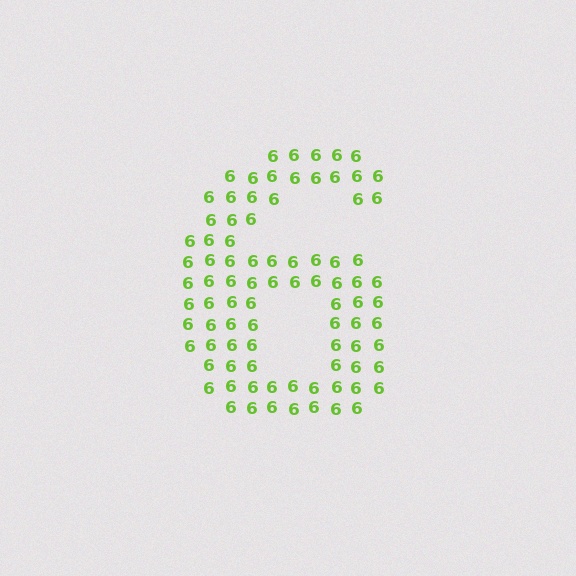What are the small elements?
The small elements are digit 6's.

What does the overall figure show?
The overall figure shows the digit 6.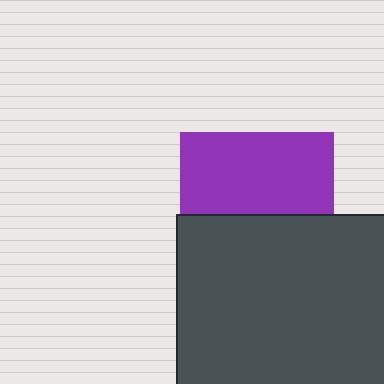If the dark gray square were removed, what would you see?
You would see the complete purple square.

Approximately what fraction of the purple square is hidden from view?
Roughly 47% of the purple square is hidden behind the dark gray square.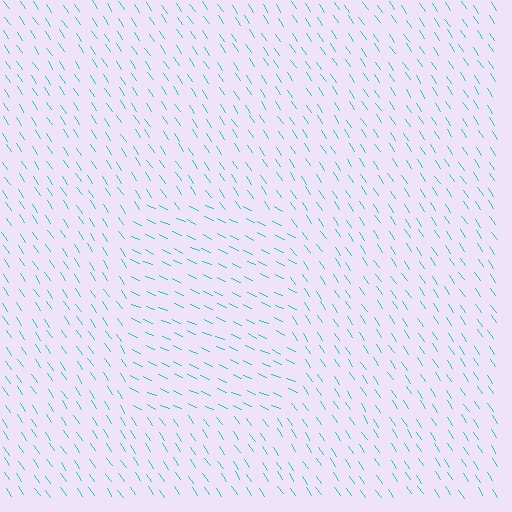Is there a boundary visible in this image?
Yes, there is a texture boundary formed by a change in line orientation.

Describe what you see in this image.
The image is filled with small cyan line segments. A rectangle region in the image has lines oriented differently from the surrounding lines, creating a visible texture boundary.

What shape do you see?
I see a rectangle.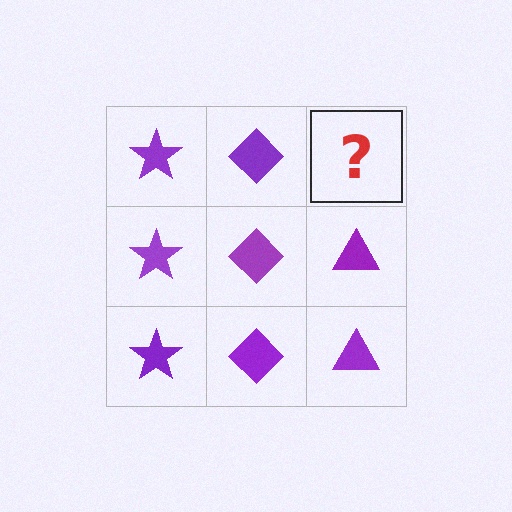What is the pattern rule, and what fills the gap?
The rule is that each column has a consistent shape. The gap should be filled with a purple triangle.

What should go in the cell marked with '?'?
The missing cell should contain a purple triangle.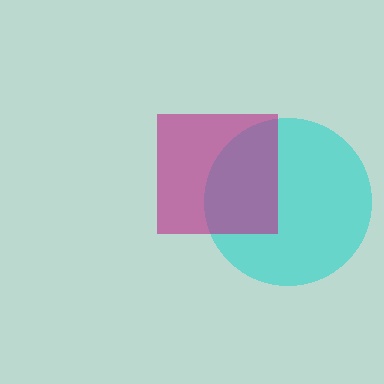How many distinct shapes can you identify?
There are 2 distinct shapes: a cyan circle, a magenta square.